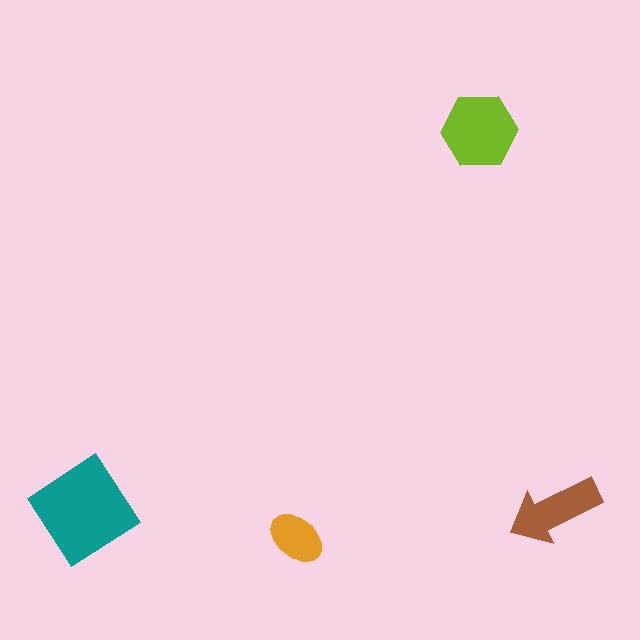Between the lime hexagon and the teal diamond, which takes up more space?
The teal diamond.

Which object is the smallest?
The orange ellipse.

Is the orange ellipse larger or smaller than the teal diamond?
Smaller.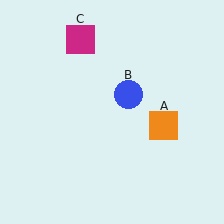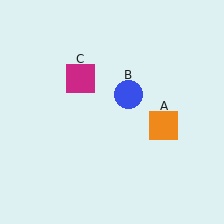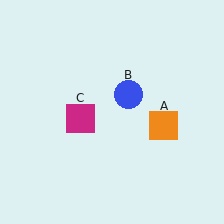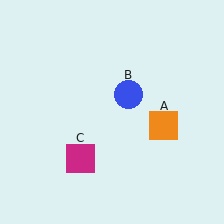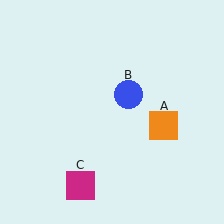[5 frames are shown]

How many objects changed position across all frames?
1 object changed position: magenta square (object C).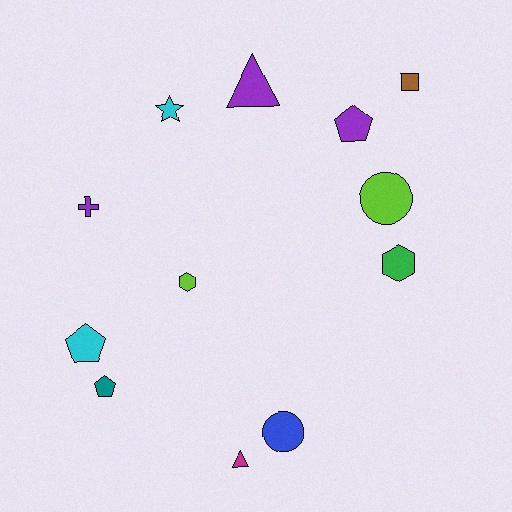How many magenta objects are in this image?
There is 1 magenta object.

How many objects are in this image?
There are 12 objects.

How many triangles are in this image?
There are 2 triangles.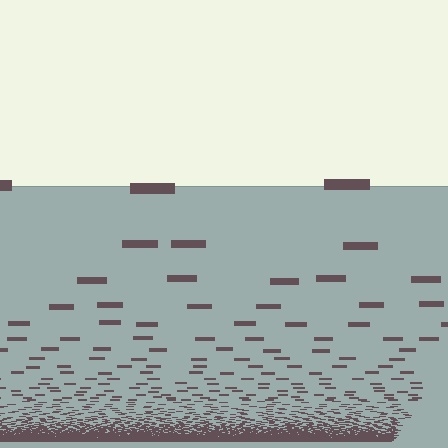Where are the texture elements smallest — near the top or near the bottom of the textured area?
Near the bottom.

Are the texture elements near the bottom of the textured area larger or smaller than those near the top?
Smaller. The gradient is inverted — elements near the bottom are smaller and denser.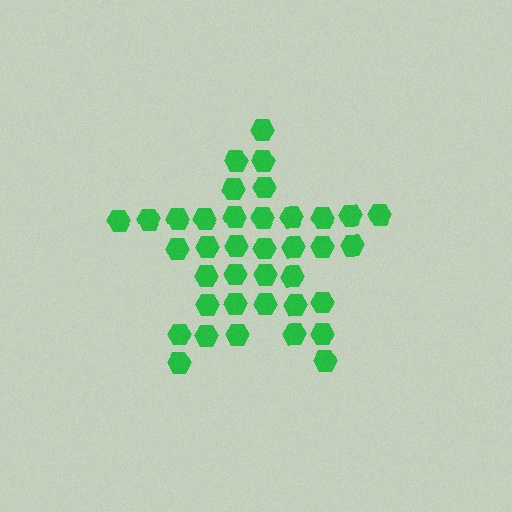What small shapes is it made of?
It is made of small hexagons.